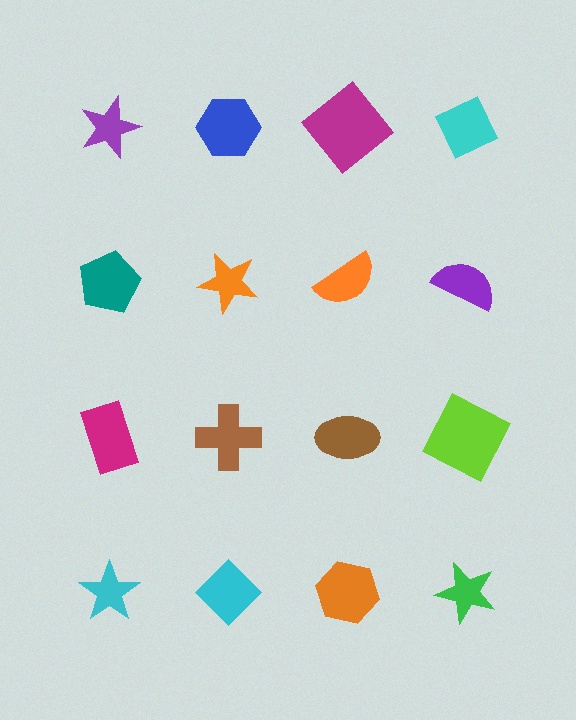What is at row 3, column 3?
A brown ellipse.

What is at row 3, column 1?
A magenta rectangle.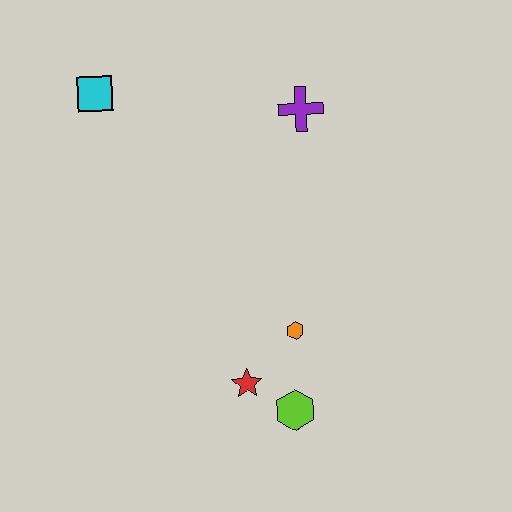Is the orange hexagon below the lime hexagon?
No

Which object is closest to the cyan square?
The purple cross is closest to the cyan square.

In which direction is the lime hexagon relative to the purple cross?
The lime hexagon is below the purple cross.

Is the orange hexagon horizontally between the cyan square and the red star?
No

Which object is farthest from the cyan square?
The lime hexagon is farthest from the cyan square.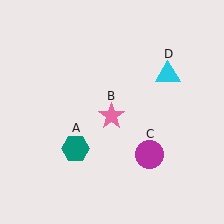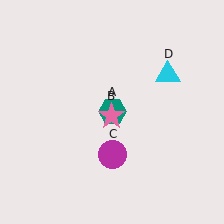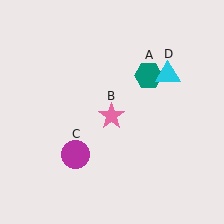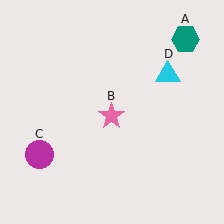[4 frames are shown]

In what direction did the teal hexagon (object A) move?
The teal hexagon (object A) moved up and to the right.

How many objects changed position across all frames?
2 objects changed position: teal hexagon (object A), magenta circle (object C).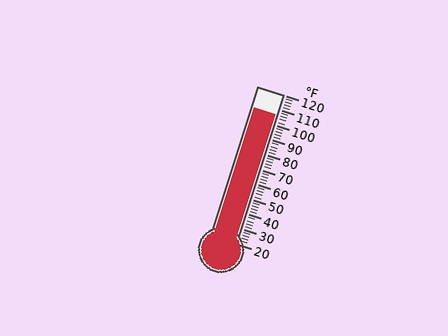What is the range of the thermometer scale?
The thermometer scale ranges from 20°F to 120°F.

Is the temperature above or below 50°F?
The temperature is above 50°F.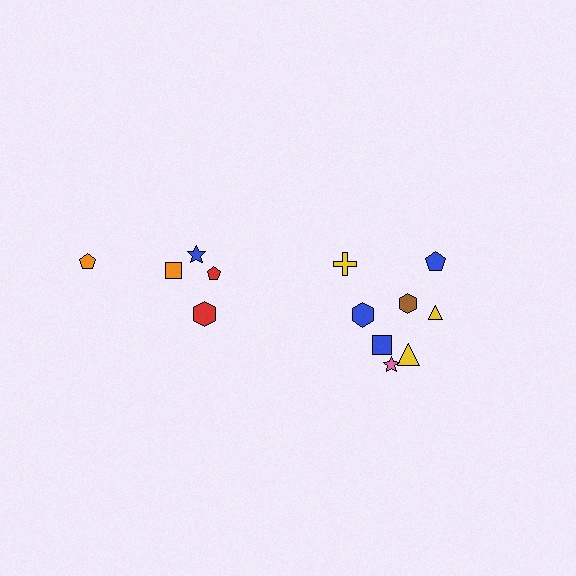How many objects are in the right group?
There are 8 objects.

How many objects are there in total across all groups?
There are 13 objects.